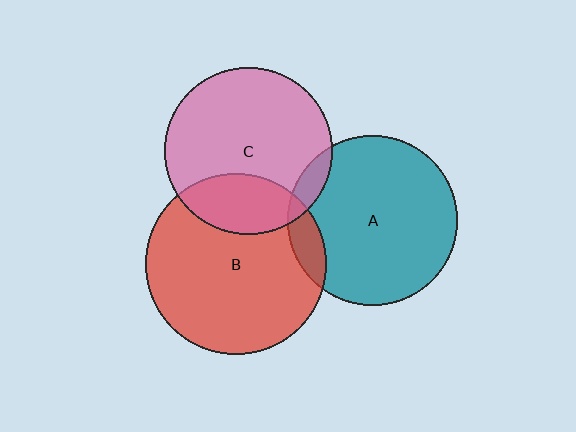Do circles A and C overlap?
Yes.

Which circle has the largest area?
Circle B (red).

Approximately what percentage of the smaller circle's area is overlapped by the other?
Approximately 5%.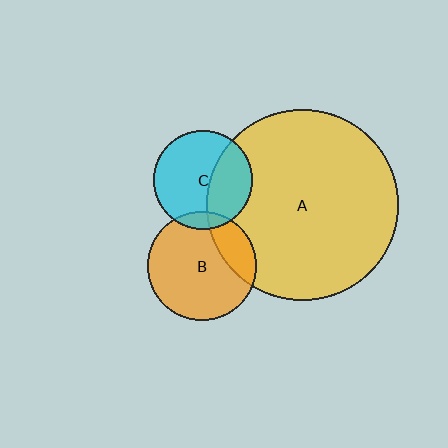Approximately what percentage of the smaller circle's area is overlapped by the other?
Approximately 10%.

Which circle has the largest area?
Circle A (yellow).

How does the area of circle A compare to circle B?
Approximately 3.1 times.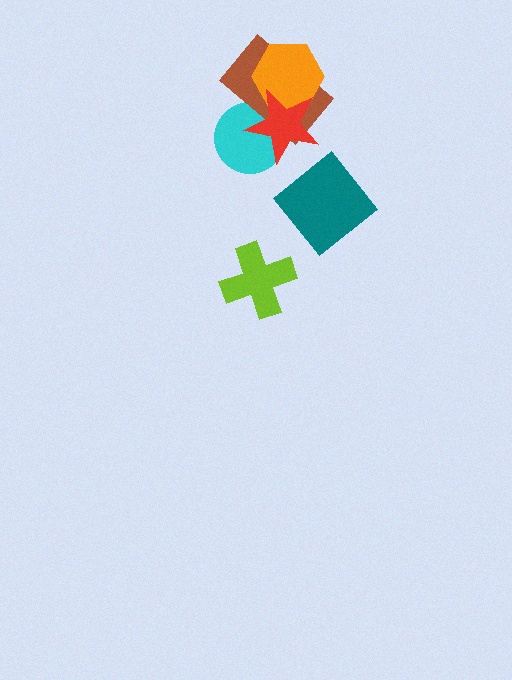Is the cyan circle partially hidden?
Yes, it is partially covered by another shape.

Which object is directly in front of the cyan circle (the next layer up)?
The brown rectangle is directly in front of the cyan circle.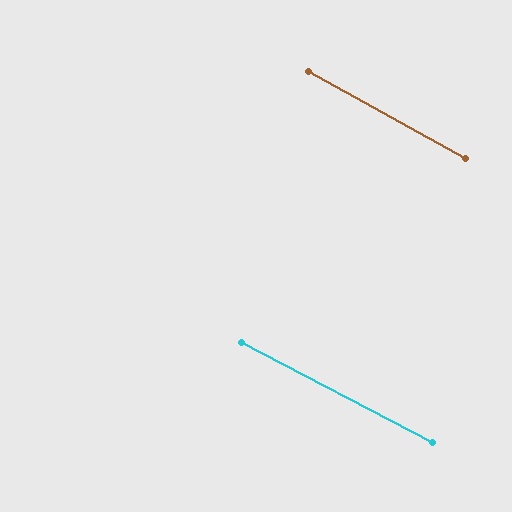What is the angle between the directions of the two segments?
Approximately 1 degree.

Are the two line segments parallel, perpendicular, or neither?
Parallel — their directions differ by only 1.0°.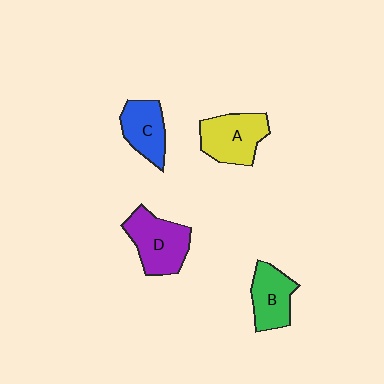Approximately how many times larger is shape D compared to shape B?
Approximately 1.3 times.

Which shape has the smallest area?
Shape C (blue).